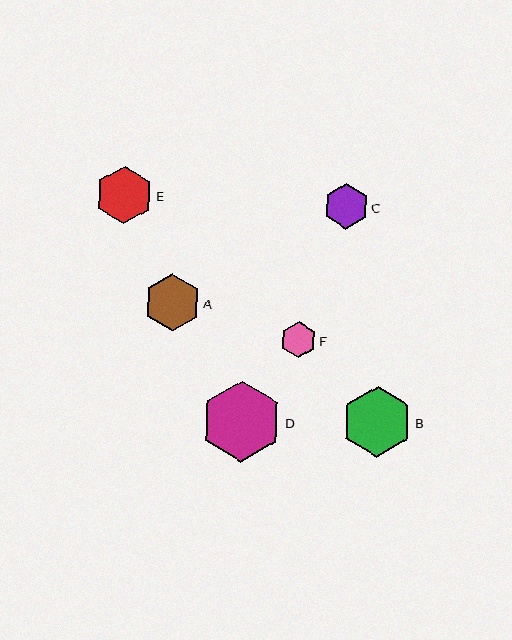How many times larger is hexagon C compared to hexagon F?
Hexagon C is approximately 1.3 times the size of hexagon F.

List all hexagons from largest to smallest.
From largest to smallest: D, B, A, E, C, F.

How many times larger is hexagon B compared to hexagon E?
Hexagon B is approximately 1.2 times the size of hexagon E.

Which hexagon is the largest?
Hexagon D is the largest with a size of approximately 81 pixels.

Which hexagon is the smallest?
Hexagon F is the smallest with a size of approximately 36 pixels.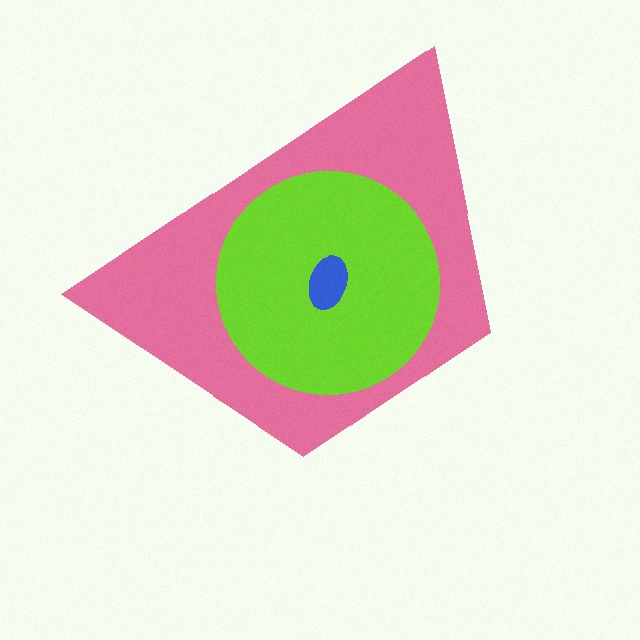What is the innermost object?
The blue ellipse.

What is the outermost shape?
The pink trapezoid.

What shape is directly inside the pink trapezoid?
The lime circle.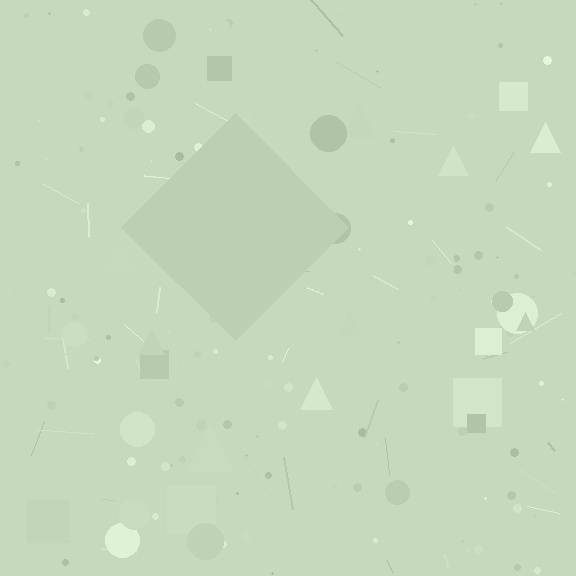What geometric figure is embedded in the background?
A diamond is embedded in the background.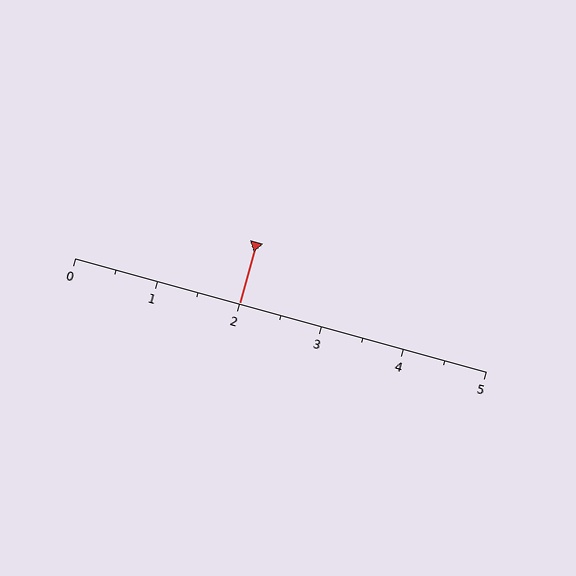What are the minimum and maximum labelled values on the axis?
The axis runs from 0 to 5.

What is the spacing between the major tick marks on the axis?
The major ticks are spaced 1 apart.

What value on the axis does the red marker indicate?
The marker indicates approximately 2.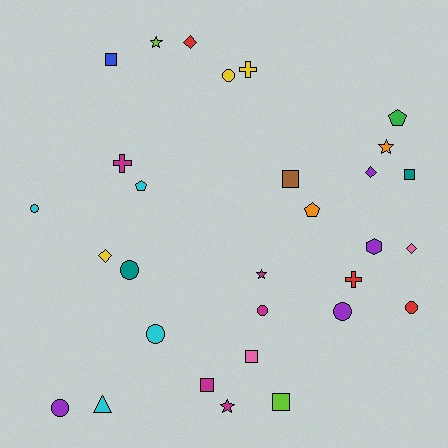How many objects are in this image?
There are 30 objects.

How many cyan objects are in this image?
There are 4 cyan objects.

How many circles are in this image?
There are 8 circles.